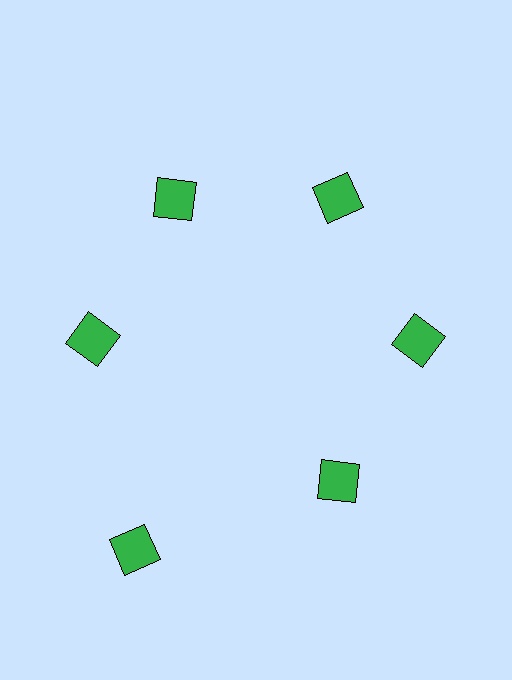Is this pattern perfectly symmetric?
No. The 6 green squares are arranged in a ring, but one element near the 7 o'clock position is pushed outward from the center, breaking the 6-fold rotational symmetry.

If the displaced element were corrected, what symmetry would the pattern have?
It would have 6-fold rotational symmetry — the pattern would map onto itself every 60 degrees.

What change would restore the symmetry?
The symmetry would be restored by moving it inward, back onto the ring so that all 6 squares sit at equal angles and equal distance from the center.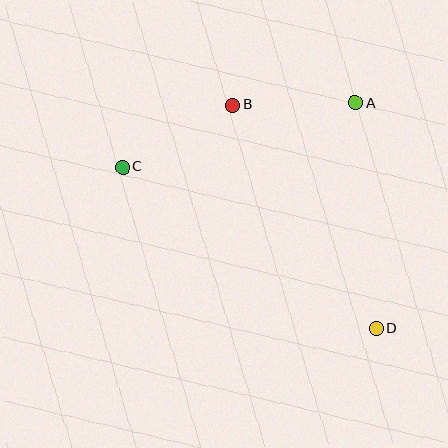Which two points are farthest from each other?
Points C and D are farthest from each other.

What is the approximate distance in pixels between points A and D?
The distance between A and D is approximately 226 pixels.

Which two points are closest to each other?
Points A and B are closest to each other.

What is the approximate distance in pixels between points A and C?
The distance between A and C is approximately 241 pixels.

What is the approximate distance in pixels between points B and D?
The distance between B and D is approximately 266 pixels.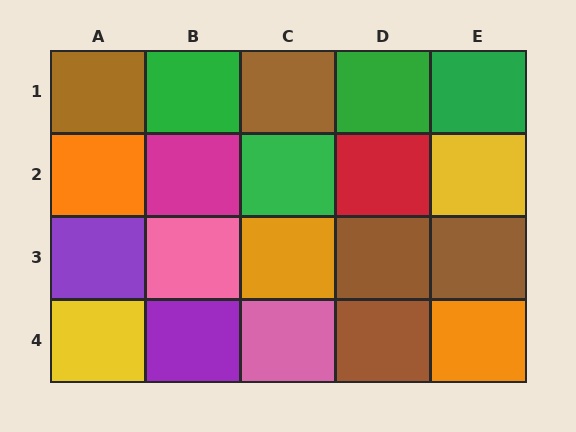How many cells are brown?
5 cells are brown.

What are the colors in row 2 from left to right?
Orange, magenta, green, red, yellow.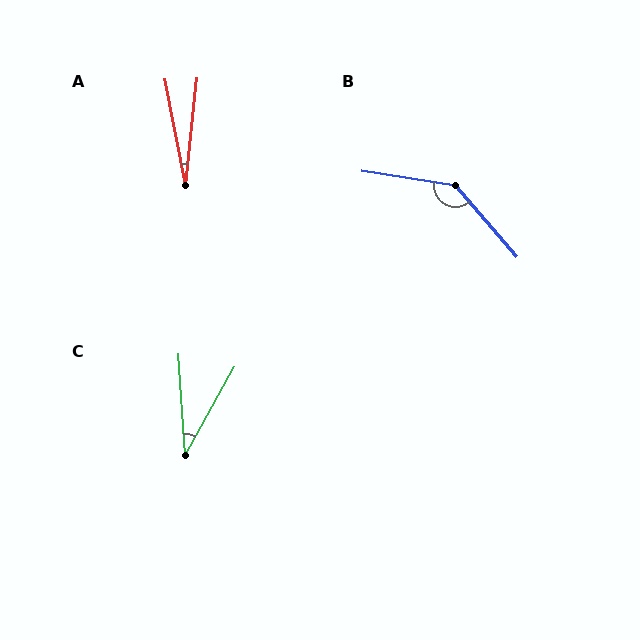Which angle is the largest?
B, at approximately 140 degrees.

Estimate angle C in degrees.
Approximately 32 degrees.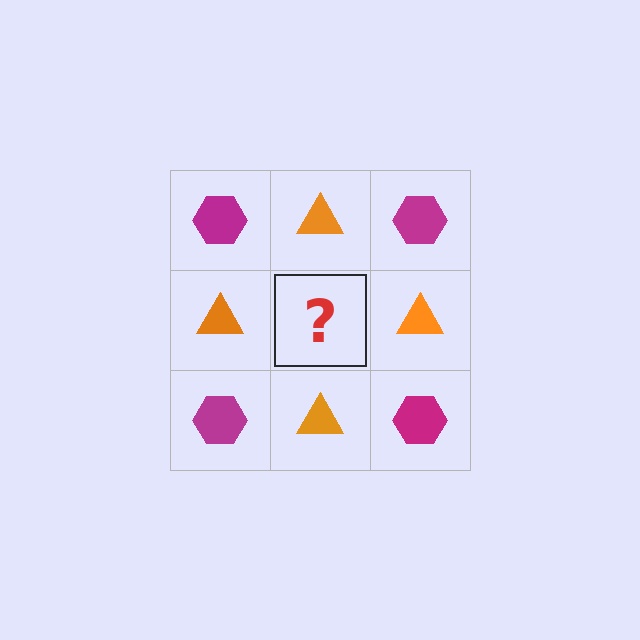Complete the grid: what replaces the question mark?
The question mark should be replaced with a magenta hexagon.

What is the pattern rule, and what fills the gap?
The rule is that it alternates magenta hexagon and orange triangle in a checkerboard pattern. The gap should be filled with a magenta hexagon.